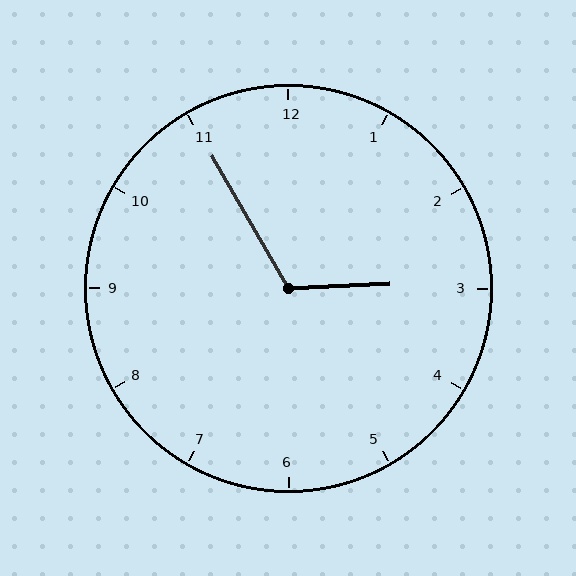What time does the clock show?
2:55.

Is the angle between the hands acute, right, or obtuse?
It is obtuse.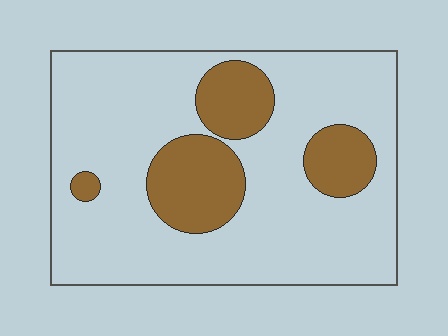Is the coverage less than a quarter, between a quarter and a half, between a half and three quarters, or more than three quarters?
Less than a quarter.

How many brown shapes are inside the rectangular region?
4.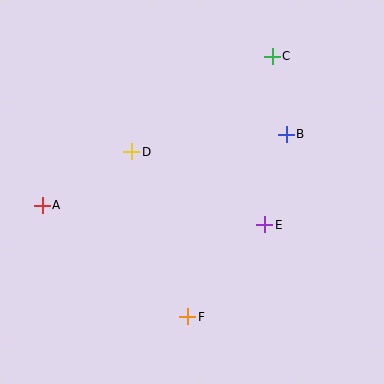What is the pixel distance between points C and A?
The distance between C and A is 274 pixels.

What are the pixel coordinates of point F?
Point F is at (188, 317).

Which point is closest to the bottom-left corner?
Point A is closest to the bottom-left corner.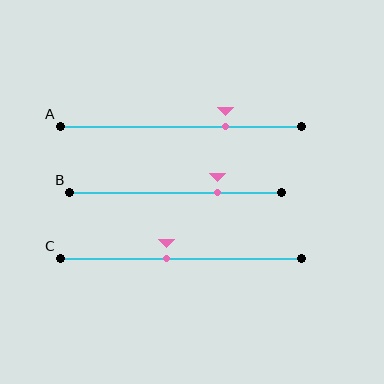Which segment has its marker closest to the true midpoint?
Segment C has its marker closest to the true midpoint.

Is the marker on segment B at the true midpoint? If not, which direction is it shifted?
No, the marker on segment B is shifted to the right by about 20% of the segment length.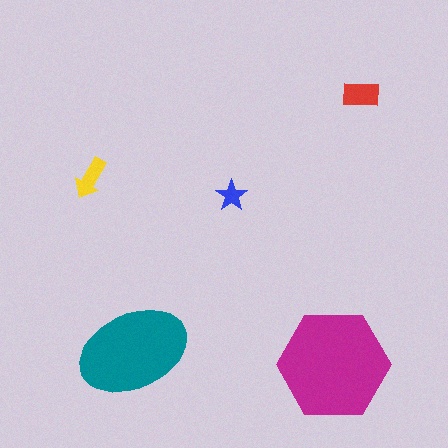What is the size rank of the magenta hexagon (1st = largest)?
1st.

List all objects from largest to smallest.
The magenta hexagon, the teal ellipse, the red rectangle, the yellow arrow, the blue star.